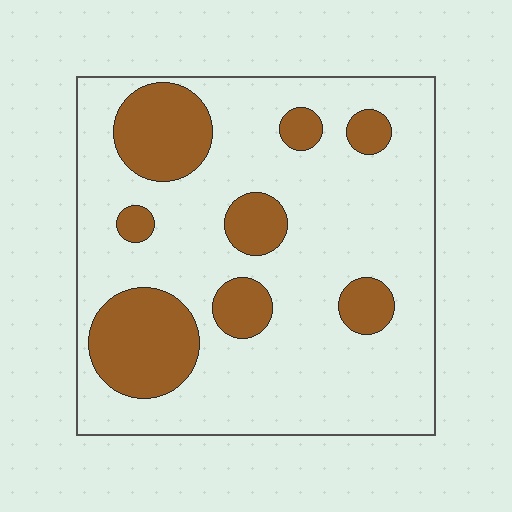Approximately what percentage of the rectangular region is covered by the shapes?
Approximately 25%.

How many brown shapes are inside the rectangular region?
8.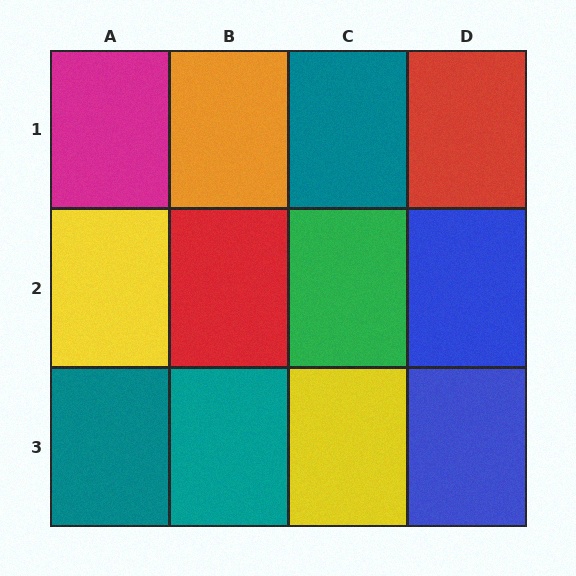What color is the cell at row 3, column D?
Blue.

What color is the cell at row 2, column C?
Green.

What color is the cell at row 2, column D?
Blue.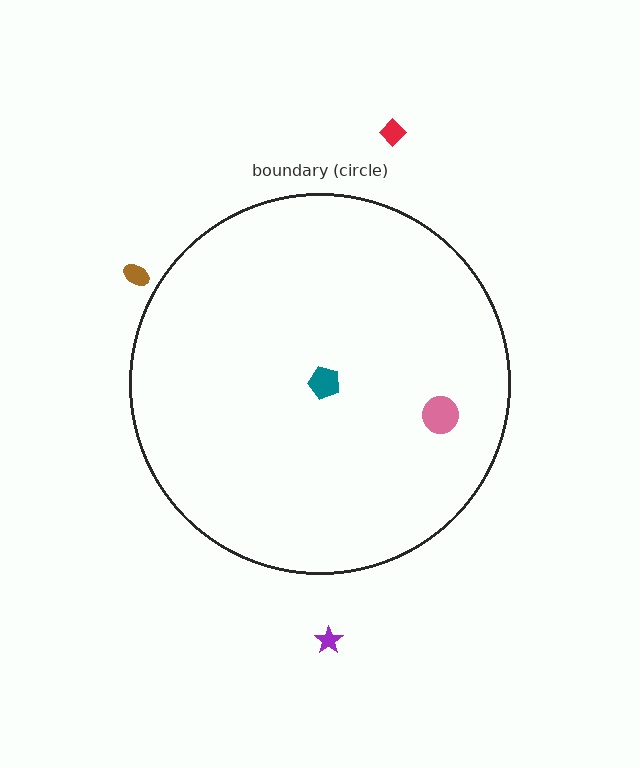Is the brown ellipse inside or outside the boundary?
Outside.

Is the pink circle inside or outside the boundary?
Inside.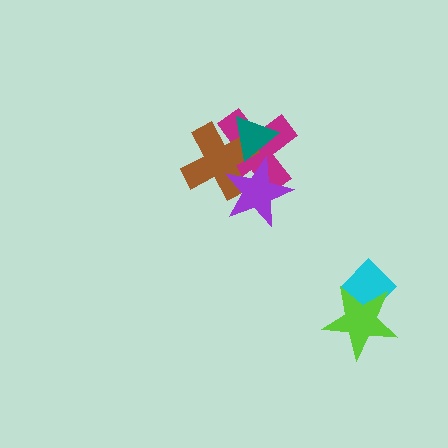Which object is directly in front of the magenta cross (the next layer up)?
The brown cross is directly in front of the magenta cross.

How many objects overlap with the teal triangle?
3 objects overlap with the teal triangle.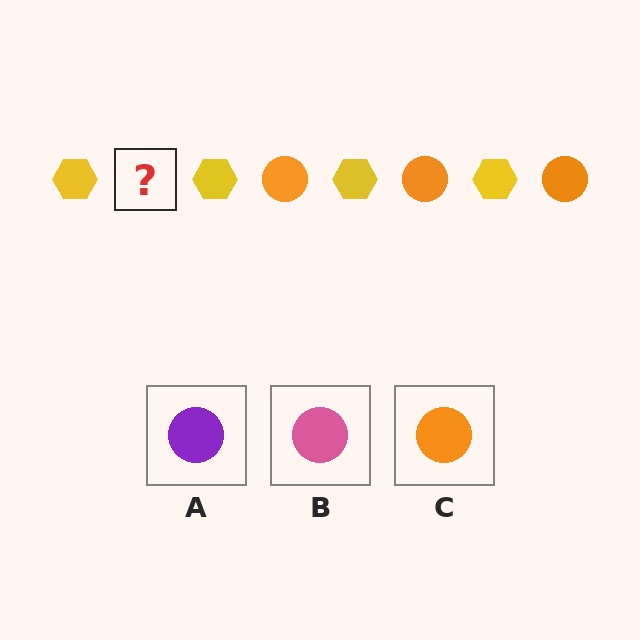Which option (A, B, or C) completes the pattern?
C.